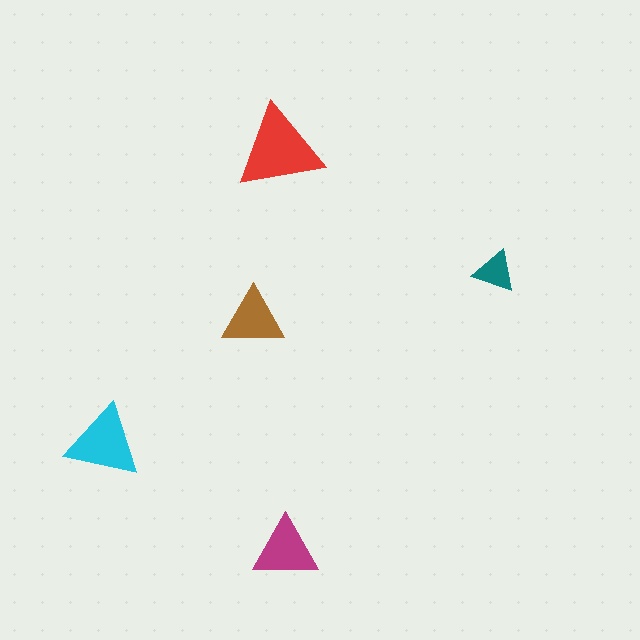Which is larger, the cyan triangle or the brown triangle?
The cyan one.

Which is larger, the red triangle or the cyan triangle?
The red one.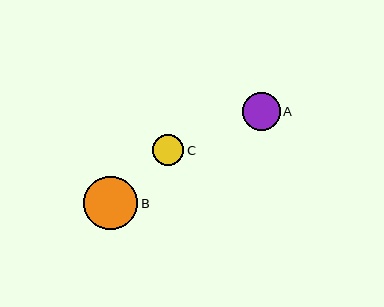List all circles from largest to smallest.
From largest to smallest: B, A, C.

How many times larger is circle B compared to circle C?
Circle B is approximately 1.7 times the size of circle C.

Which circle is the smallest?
Circle C is the smallest with a size of approximately 31 pixels.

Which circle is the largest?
Circle B is the largest with a size of approximately 54 pixels.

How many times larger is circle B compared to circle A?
Circle B is approximately 1.4 times the size of circle A.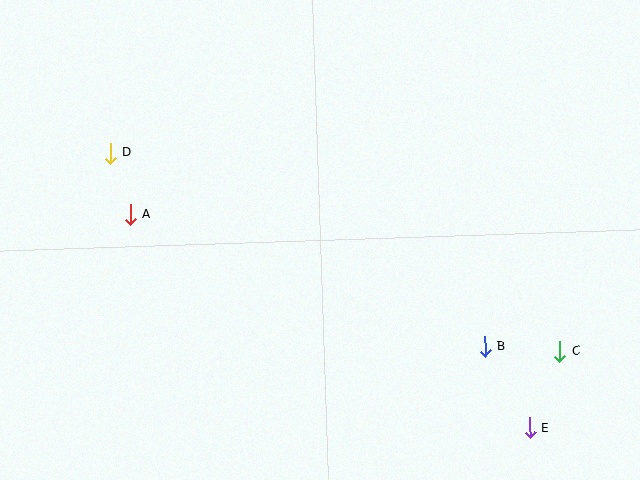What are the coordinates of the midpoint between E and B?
The midpoint between E and B is at (507, 387).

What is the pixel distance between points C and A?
The distance between C and A is 450 pixels.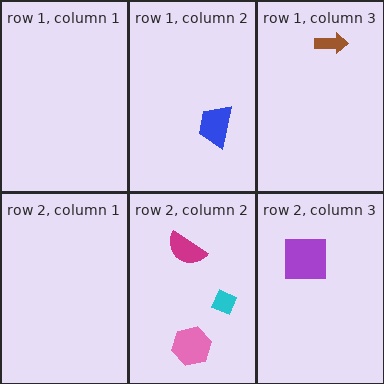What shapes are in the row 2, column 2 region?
The cyan diamond, the magenta semicircle, the pink hexagon.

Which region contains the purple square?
The row 2, column 3 region.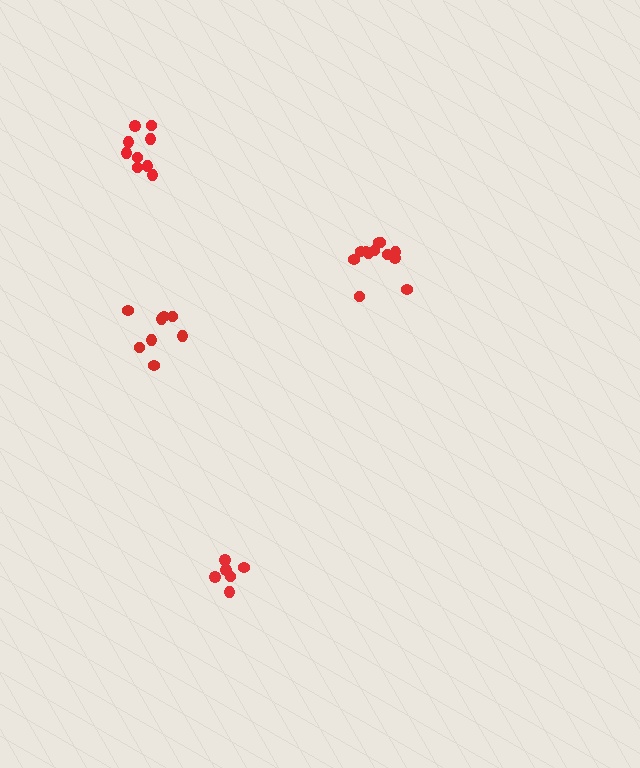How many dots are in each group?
Group 1: 12 dots, Group 2: 9 dots, Group 3: 6 dots, Group 4: 8 dots (35 total).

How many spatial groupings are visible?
There are 4 spatial groupings.